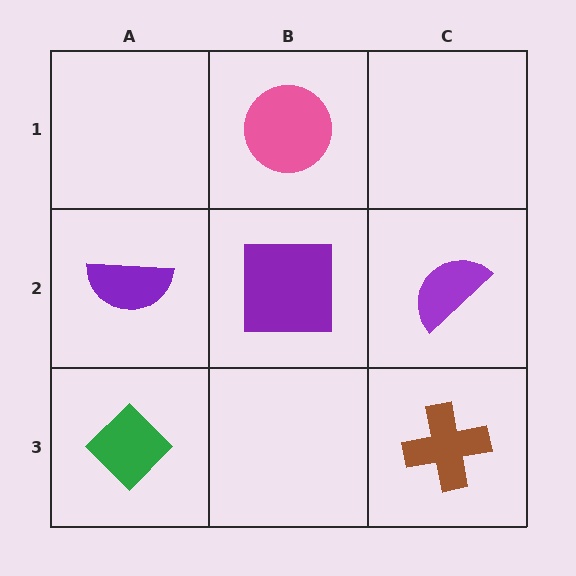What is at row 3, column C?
A brown cross.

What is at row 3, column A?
A green diamond.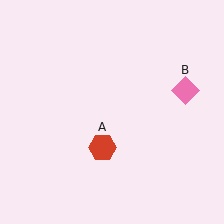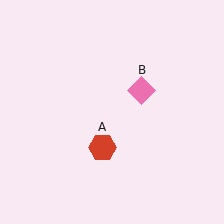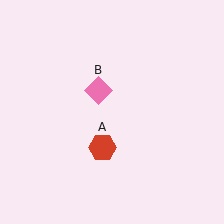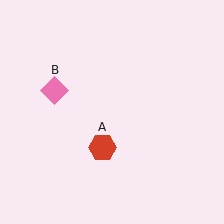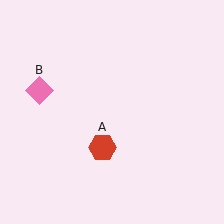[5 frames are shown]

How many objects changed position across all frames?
1 object changed position: pink diamond (object B).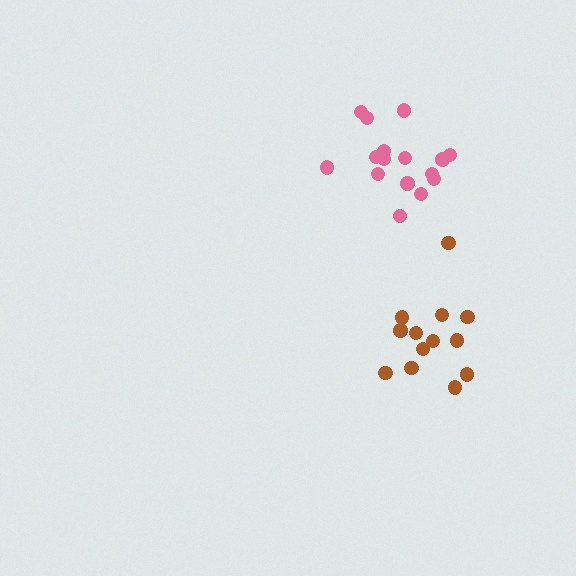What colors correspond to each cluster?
The clusters are colored: brown, pink.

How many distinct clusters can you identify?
There are 2 distinct clusters.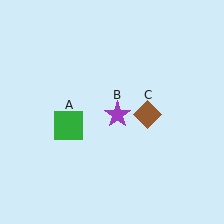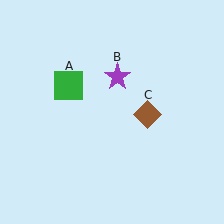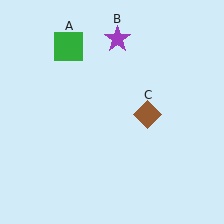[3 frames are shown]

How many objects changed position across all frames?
2 objects changed position: green square (object A), purple star (object B).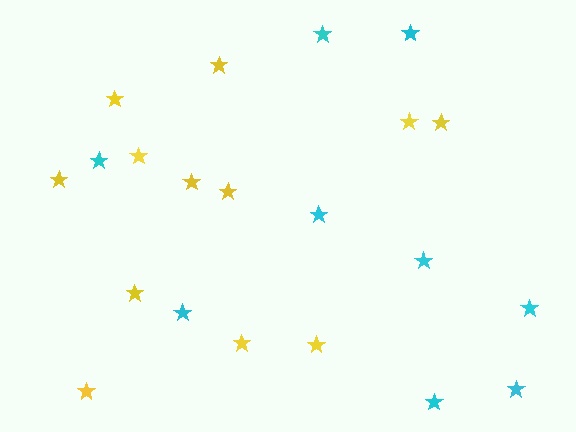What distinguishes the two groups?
There are 2 groups: one group of cyan stars (9) and one group of yellow stars (12).